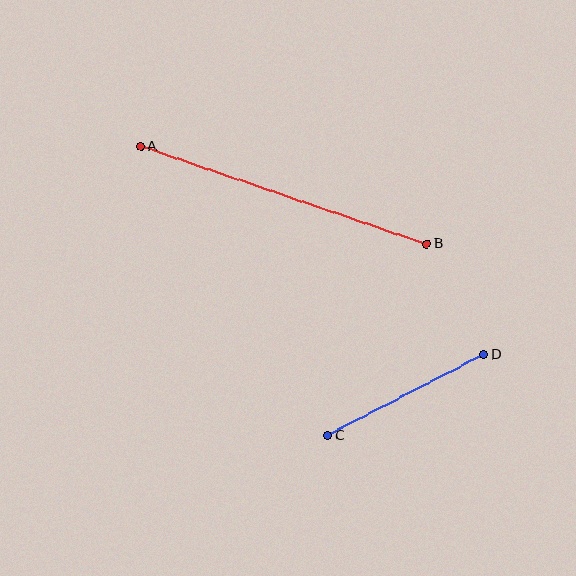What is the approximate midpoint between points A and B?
The midpoint is at approximately (284, 195) pixels.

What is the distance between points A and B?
The distance is approximately 302 pixels.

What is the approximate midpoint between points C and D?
The midpoint is at approximately (406, 395) pixels.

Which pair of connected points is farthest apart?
Points A and B are farthest apart.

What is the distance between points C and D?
The distance is approximately 176 pixels.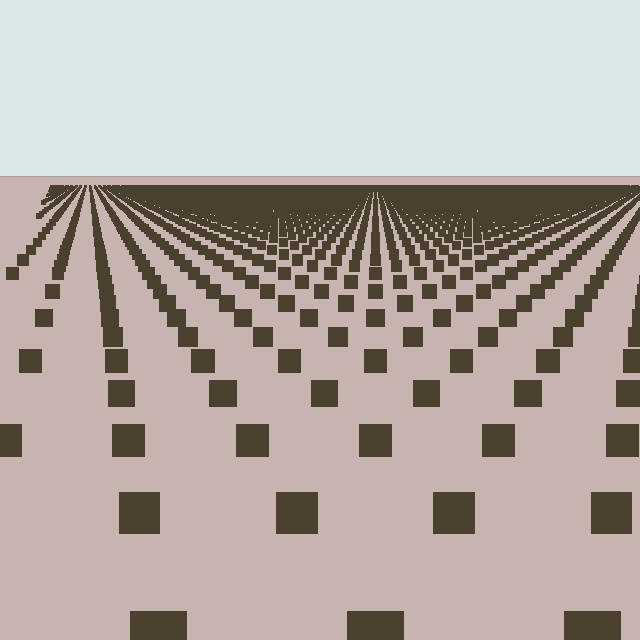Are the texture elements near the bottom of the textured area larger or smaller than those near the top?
Larger. Near the bottom, elements are closer to the viewer and appear at a bigger on-screen size.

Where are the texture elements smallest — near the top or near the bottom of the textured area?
Near the top.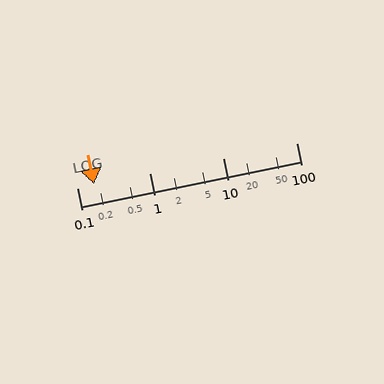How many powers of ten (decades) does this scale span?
The scale spans 3 decades, from 0.1 to 100.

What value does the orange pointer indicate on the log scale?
The pointer indicates approximately 0.17.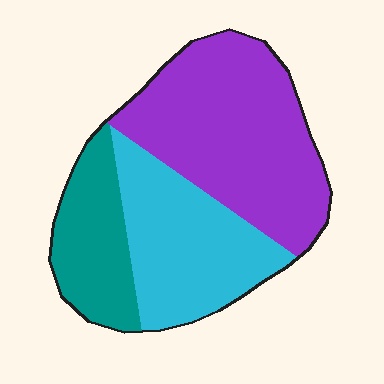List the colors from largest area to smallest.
From largest to smallest: purple, cyan, teal.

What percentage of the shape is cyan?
Cyan takes up between a sixth and a third of the shape.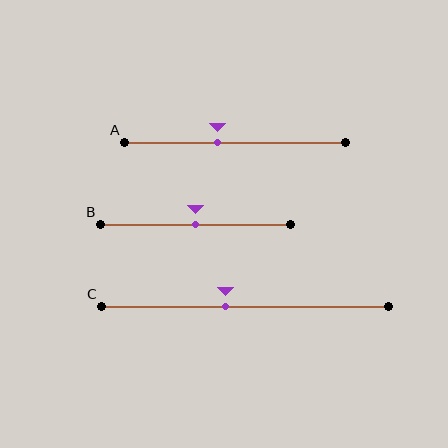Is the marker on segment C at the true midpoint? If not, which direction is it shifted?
No, the marker on segment C is shifted to the left by about 7% of the segment length.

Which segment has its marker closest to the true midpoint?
Segment B has its marker closest to the true midpoint.